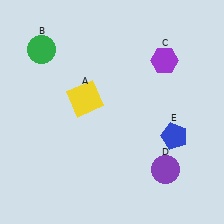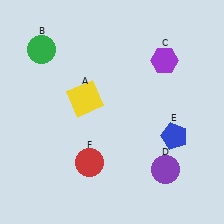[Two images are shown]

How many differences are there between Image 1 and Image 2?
There is 1 difference between the two images.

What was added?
A red circle (F) was added in Image 2.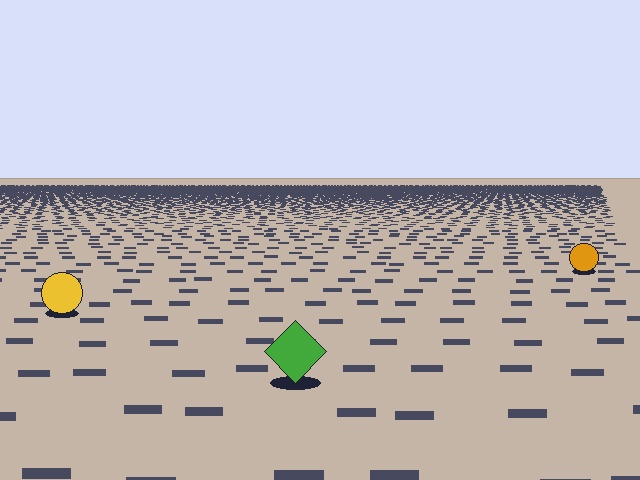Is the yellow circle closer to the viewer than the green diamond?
No. The green diamond is closer — you can tell from the texture gradient: the ground texture is coarser near it.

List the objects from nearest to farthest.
From nearest to farthest: the green diamond, the yellow circle, the orange circle.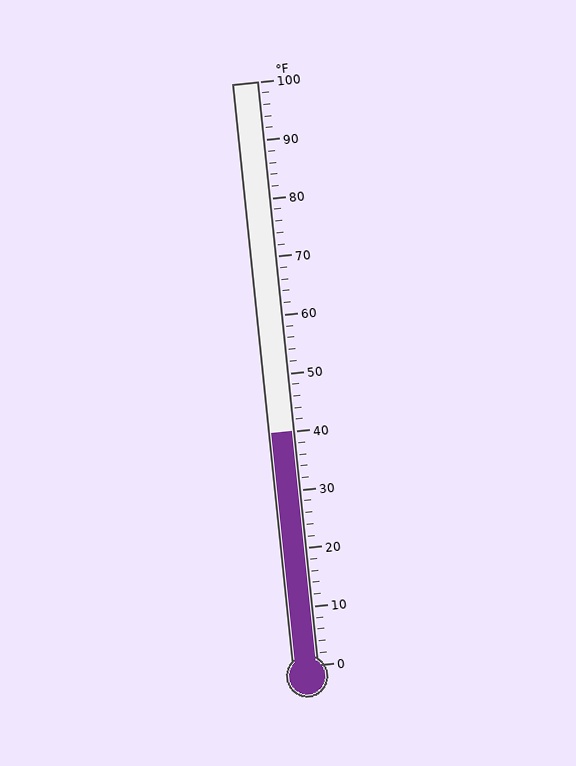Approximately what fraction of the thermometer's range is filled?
The thermometer is filled to approximately 40% of its range.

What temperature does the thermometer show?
The thermometer shows approximately 40°F.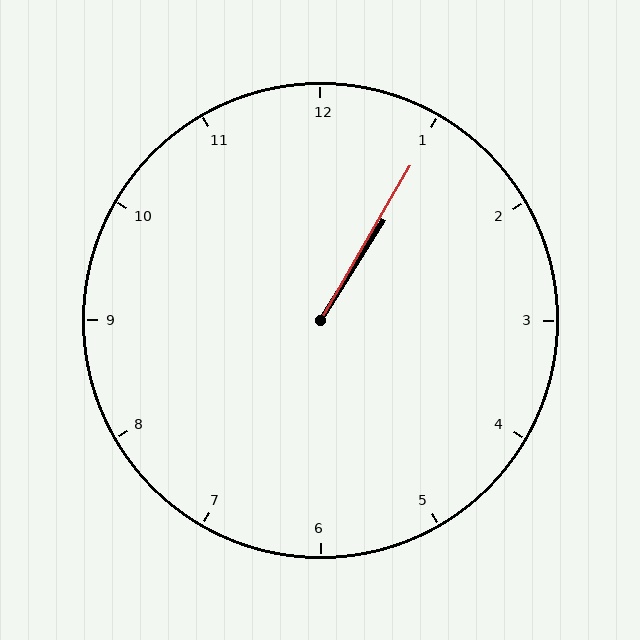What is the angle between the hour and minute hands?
Approximately 2 degrees.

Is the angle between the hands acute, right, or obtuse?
It is acute.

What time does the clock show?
1:05.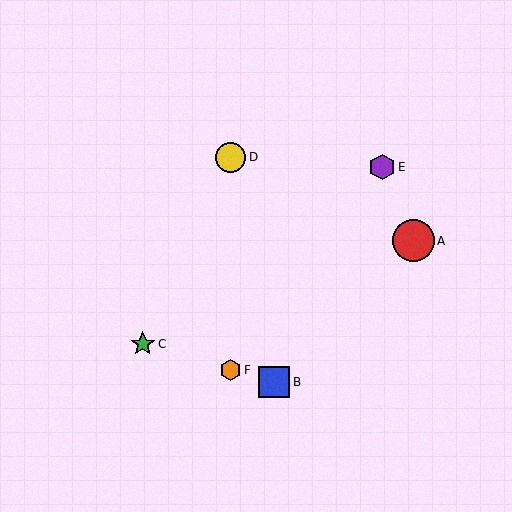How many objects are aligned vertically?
2 objects (D, F) are aligned vertically.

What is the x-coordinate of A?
Object A is at x≈413.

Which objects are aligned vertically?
Objects D, F are aligned vertically.